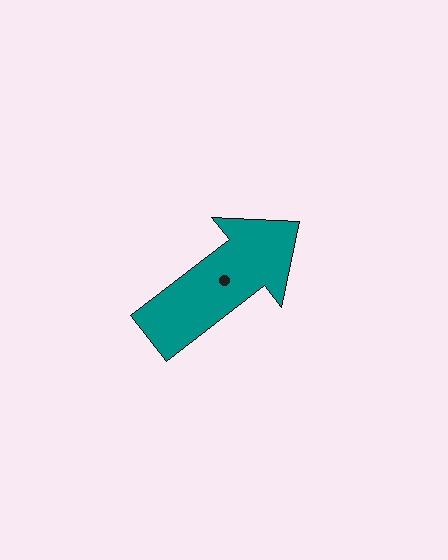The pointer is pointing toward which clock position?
Roughly 2 o'clock.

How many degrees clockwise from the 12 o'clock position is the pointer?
Approximately 52 degrees.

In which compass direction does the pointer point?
Northeast.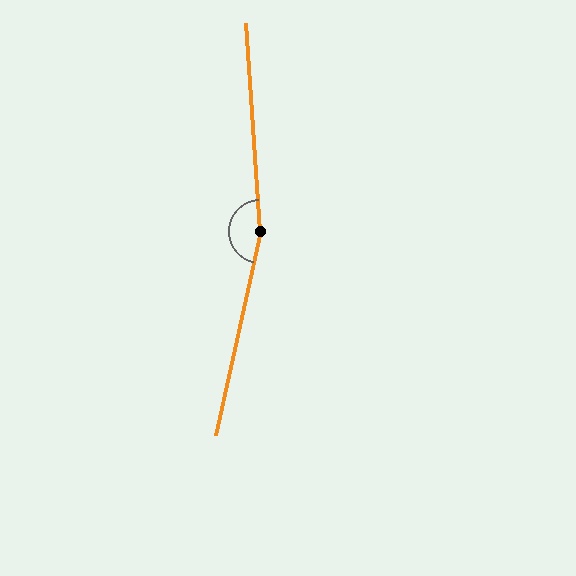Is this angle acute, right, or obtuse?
It is obtuse.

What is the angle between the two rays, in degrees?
Approximately 164 degrees.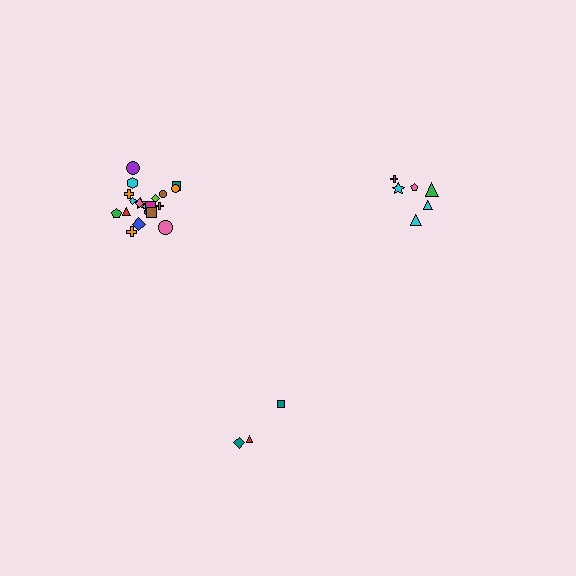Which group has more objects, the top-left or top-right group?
The top-left group.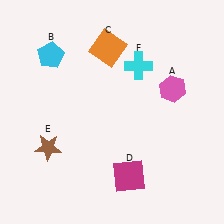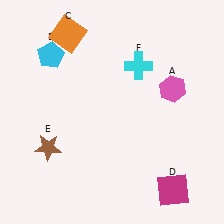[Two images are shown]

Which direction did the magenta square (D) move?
The magenta square (D) moved right.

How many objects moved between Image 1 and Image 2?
2 objects moved between the two images.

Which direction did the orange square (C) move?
The orange square (C) moved left.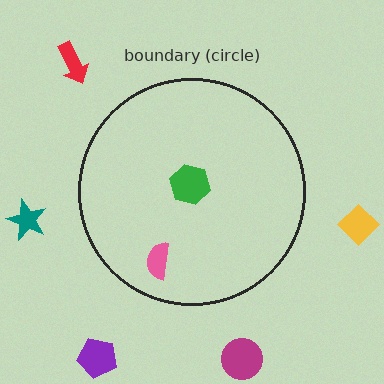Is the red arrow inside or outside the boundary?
Outside.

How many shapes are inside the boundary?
2 inside, 5 outside.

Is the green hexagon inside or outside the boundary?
Inside.